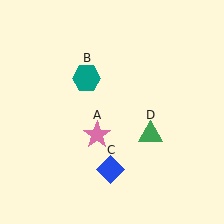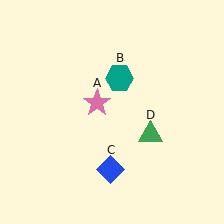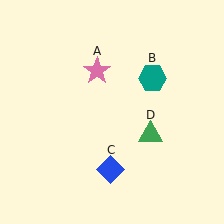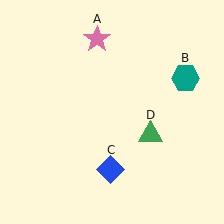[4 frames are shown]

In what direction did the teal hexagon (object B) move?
The teal hexagon (object B) moved right.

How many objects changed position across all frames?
2 objects changed position: pink star (object A), teal hexagon (object B).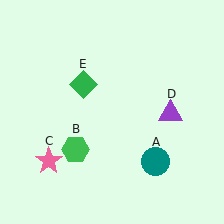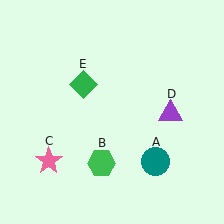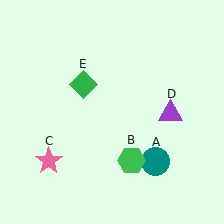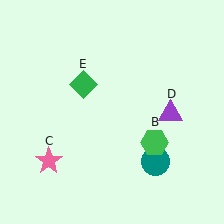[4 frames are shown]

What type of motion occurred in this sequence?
The green hexagon (object B) rotated counterclockwise around the center of the scene.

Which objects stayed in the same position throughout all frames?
Teal circle (object A) and pink star (object C) and purple triangle (object D) and green diamond (object E) remained stationary.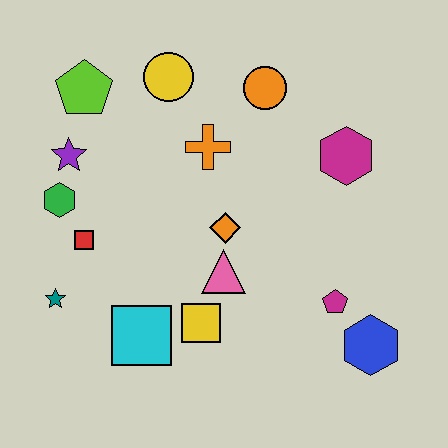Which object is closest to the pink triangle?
The orange diamond is closest to the pink triangle.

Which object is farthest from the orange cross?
The blue hexagon is farthest from the orange cross.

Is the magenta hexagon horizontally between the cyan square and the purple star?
No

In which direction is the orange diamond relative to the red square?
The orange diamond is to the right of the red square.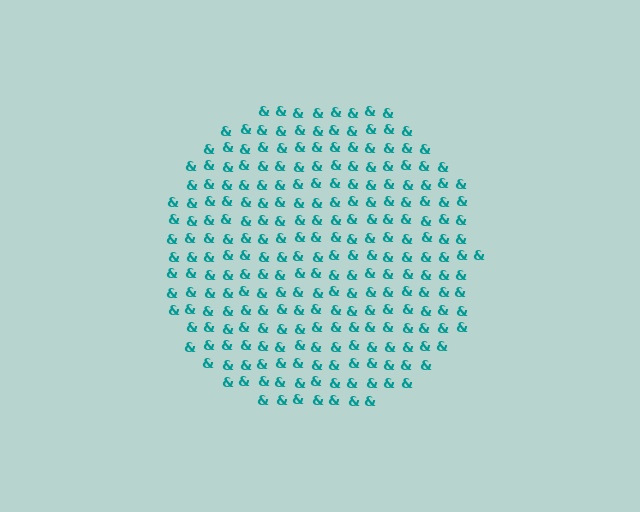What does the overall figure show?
The overall figure shows a circle.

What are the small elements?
The small elements are ampersands.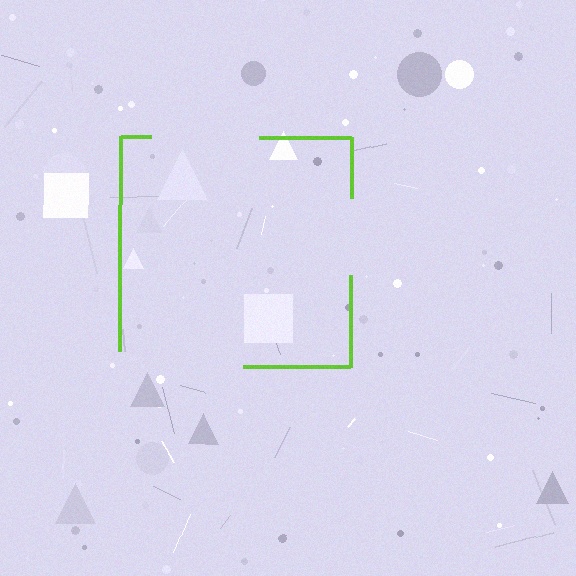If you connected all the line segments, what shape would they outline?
They would outline a square.